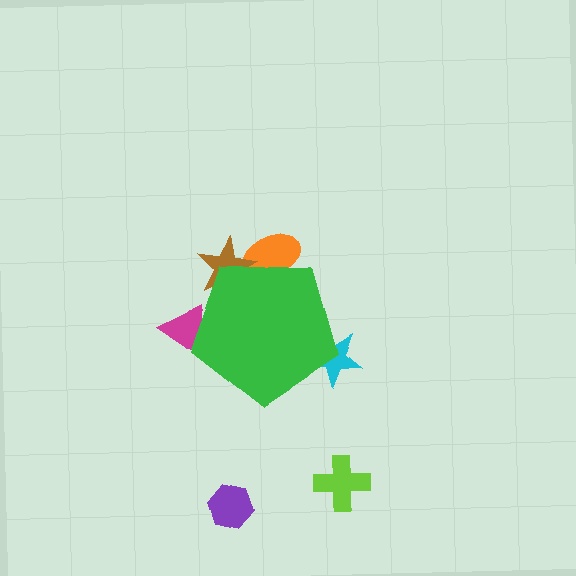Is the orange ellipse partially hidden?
Yes, the orange ellipse is partially hidden behind the green pentagon.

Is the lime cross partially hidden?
No, the lime cross is fully visible.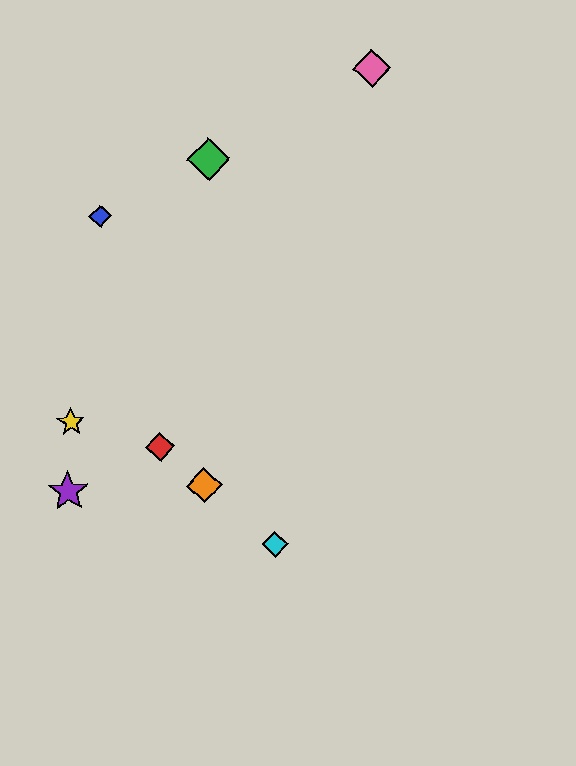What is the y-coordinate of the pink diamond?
The pink diamond is at y≈68.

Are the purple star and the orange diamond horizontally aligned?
Yes, both are at y≈491.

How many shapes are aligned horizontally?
2 shapes (the purple star, the orange diamond) are aligned horizontally.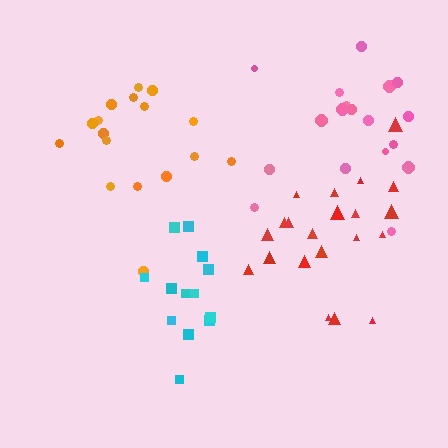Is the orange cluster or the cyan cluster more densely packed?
Cyan.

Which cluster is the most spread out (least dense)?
Pink.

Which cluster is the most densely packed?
Cyan.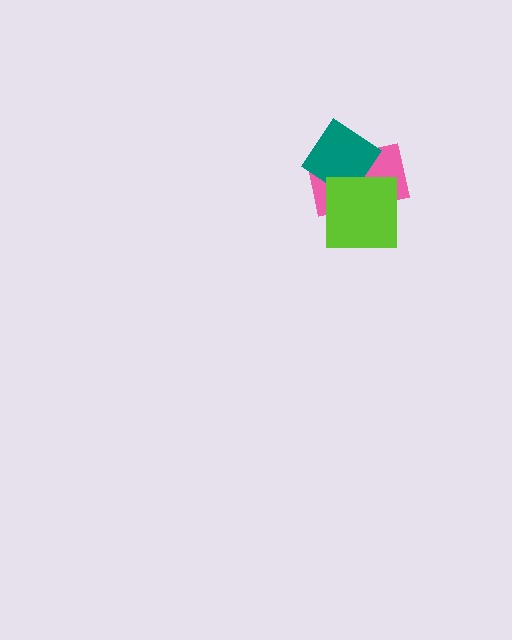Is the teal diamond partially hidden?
Yes, it is partially covered by another shape.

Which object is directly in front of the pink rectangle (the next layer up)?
The teal diamond is directly in front of the pink rectangle.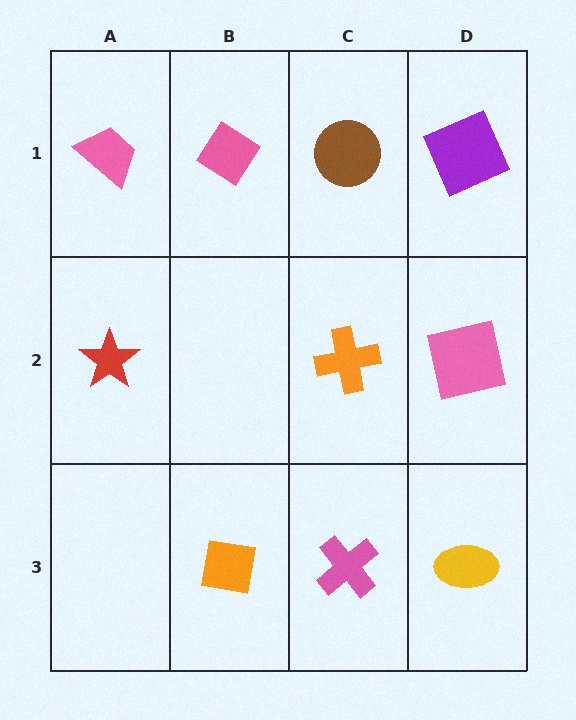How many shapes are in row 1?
4 shapes.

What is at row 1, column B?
A pink diamond.